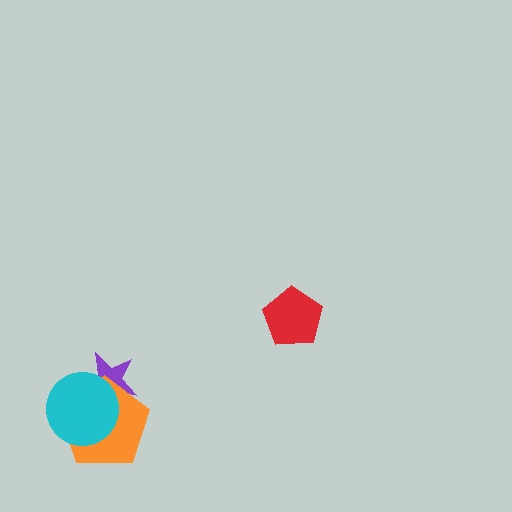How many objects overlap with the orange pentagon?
2 objects overlap with the orange pentagon.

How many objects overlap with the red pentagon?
0 objects overlap with the red pentagon.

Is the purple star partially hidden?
Yes, it is partially covered by another shape.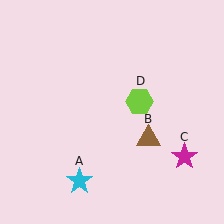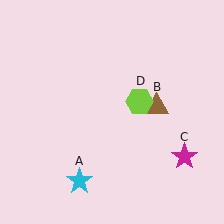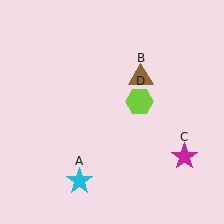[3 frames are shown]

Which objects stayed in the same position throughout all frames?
Cyan star (object A) and magenta star (object C) and lime hexagon (object D) remained stationary.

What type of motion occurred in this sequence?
The brown triangle (object B) rotated counterclockwise around the center of the scene.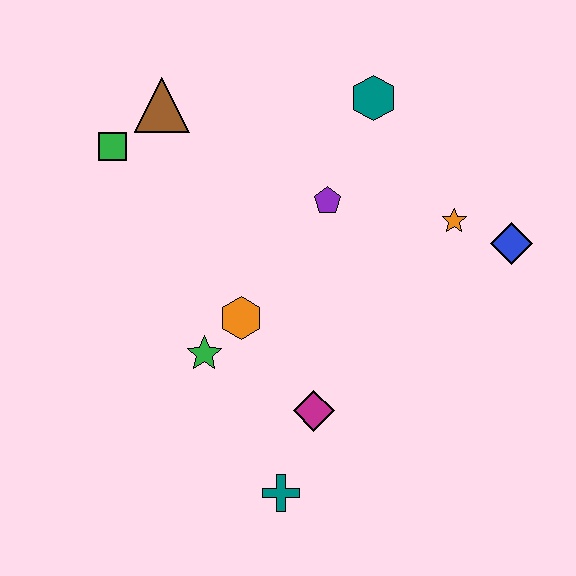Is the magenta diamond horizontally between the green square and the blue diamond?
Yes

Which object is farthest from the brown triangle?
The teal cross is farthest from the brown triangle.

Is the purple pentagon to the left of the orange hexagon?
No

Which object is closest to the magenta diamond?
The teal cross is closest to the magenta diamond.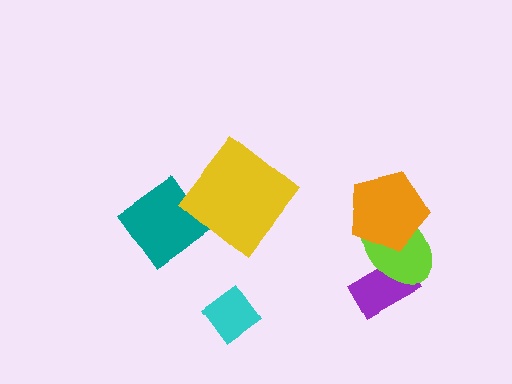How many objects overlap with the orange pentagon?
1 object overlaps with the orange pentagon.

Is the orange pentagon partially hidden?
No, no other shape covers it.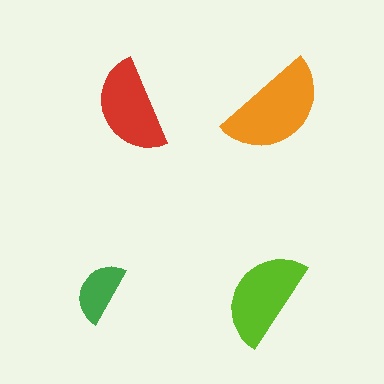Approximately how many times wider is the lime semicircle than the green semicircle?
About 1.5 times wider.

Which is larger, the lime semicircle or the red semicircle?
The lime one.